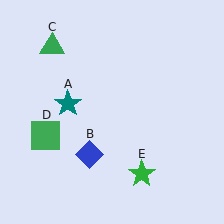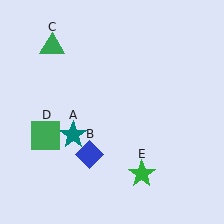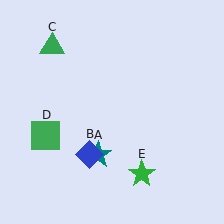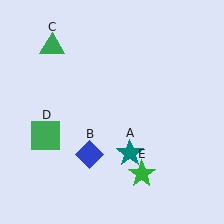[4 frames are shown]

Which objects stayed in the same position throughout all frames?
Blue diamond (object B) and green triangle (object C) and green square (object D) and green star (object E) remained stationary.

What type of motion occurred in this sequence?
The teal star (object A) rotated counterclockwise around the center of the scene.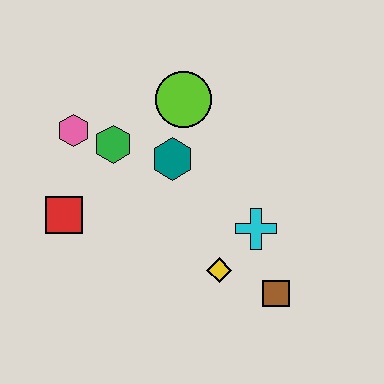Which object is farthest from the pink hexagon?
The brown square is farthest from the pink hexagon.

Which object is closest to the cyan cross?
The yellow diamond is closest to the cyan cross.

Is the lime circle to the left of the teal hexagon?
No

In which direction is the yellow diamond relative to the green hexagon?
The yellow diamond is below the green hexagon.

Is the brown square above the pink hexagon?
No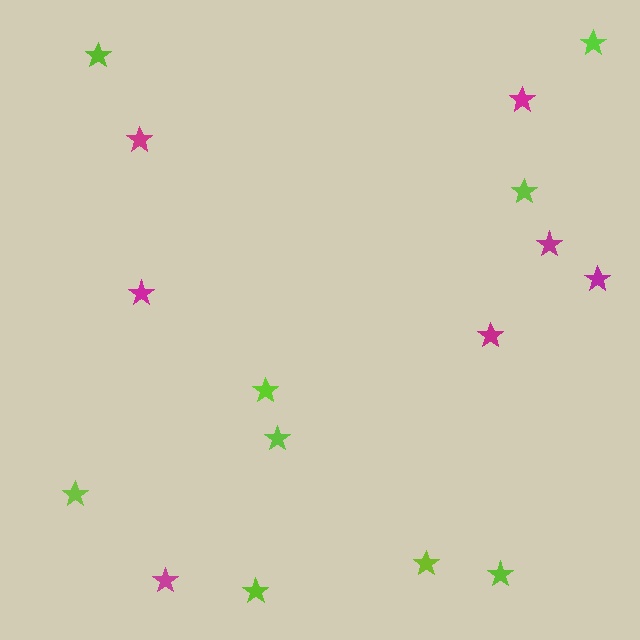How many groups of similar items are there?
There are 2 groups: one group of lime stars (9) and one group of magenta stars (7).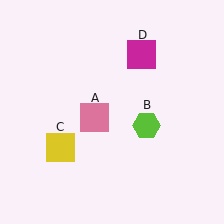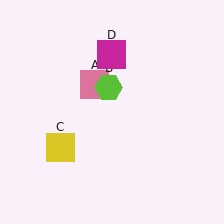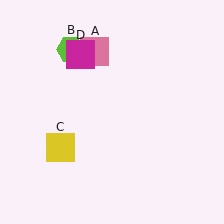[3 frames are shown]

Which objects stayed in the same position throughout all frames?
Yellow square (object C) remained stationary.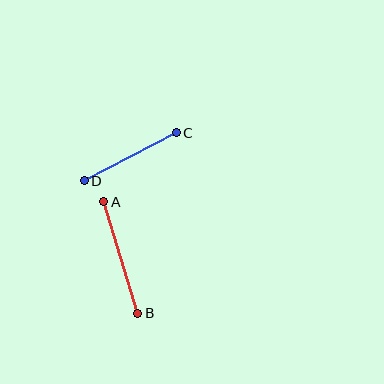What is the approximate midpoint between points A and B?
The midpoint is at approximately (121, 258) pixels.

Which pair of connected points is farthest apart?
Points A and B are farthest apart.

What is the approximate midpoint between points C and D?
The midpoint is at approximately (130, 157) pixels.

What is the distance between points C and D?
The distance is approximately 104 pixels.